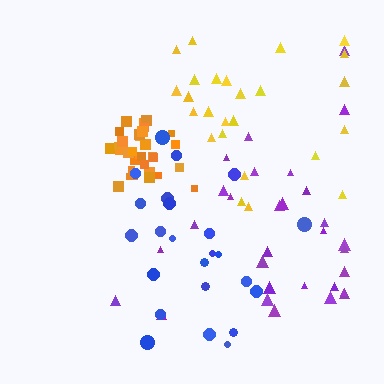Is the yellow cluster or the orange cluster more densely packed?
Orange.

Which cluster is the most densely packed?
Orange.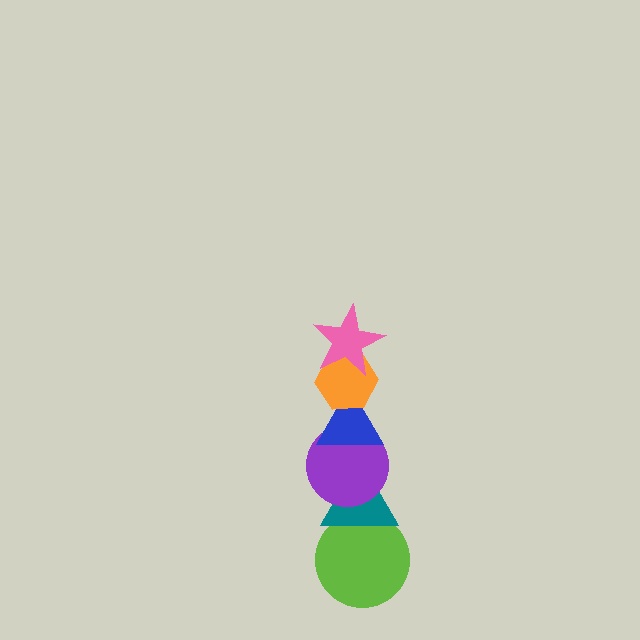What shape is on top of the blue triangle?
The orange hexagon is on top of the blue triangle.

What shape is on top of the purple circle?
The blue triangle is on top of the purple circle.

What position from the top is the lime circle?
The lime circle is 6th from the top.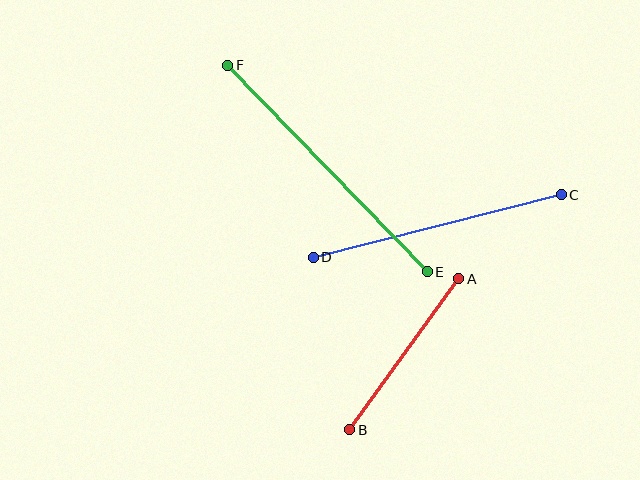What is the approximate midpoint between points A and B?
The midpoint is at approximately (404, 354) pixels.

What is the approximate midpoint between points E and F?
The midpoint is at approximately (328, 168) pixels.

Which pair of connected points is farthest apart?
Points E and F are farthest apart.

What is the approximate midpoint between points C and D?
The midpoint is at approximately (437, 226) pixels.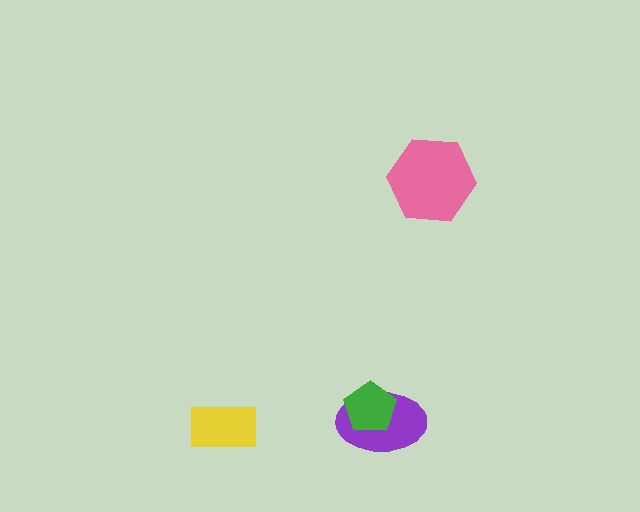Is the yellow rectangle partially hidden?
No, no other shape covers it.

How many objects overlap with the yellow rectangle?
0 objects overlap with the yellow rectangle.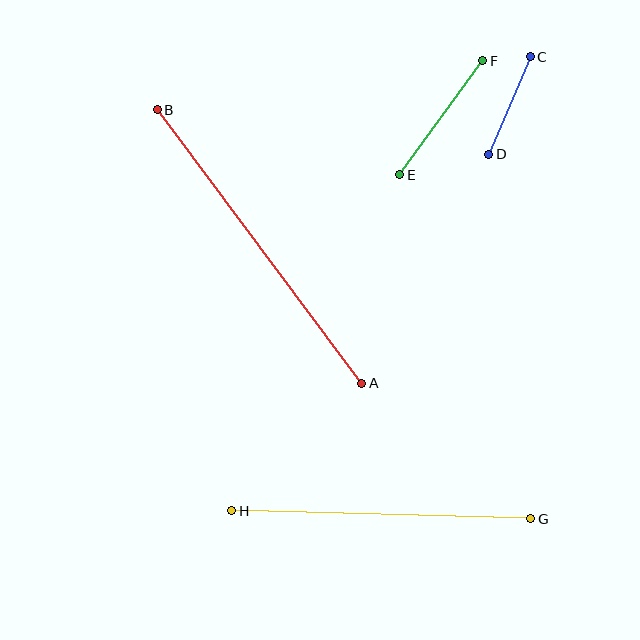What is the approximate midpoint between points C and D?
The midpoint is at approximately (510, 106) pixels.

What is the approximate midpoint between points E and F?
The midpoint is at approximately (441, 118) pixels.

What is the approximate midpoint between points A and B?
The midpoint is at approximately (259, 247) pixels.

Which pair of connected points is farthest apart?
Points A and B are farthest apart.